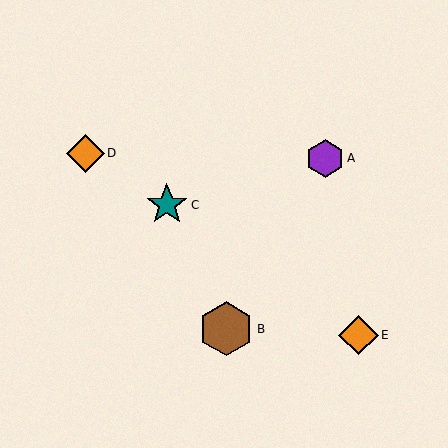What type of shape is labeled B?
Shape B is a brown hexagon.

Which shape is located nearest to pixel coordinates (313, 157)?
The purple hexagon (labeled A) at (325, 158) is nearest to that location.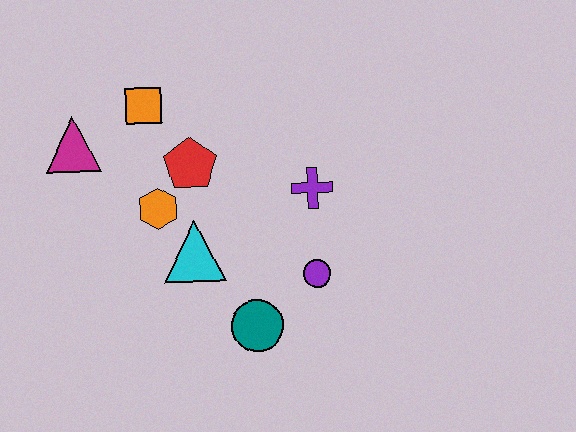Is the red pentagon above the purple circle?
Yes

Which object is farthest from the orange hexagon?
The purple circle is farthest from the orange hexagon.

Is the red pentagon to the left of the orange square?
No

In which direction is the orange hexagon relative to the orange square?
The orange hexagon is below the orange square.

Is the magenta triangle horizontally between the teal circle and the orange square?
No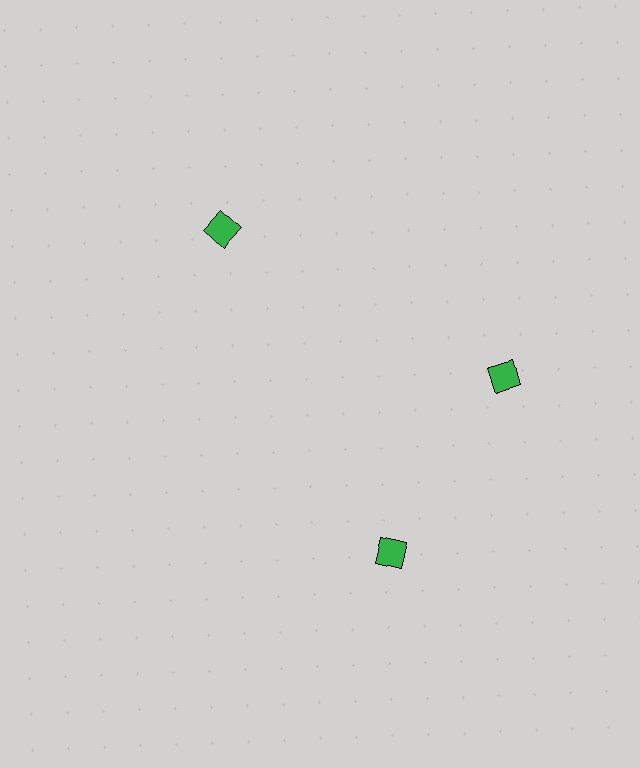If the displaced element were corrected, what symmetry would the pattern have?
It would have 3-fold rotational symmetry — the pattern would map onto itself every 120 degrees.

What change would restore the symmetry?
The symmetry would be restored by rotating it back into even spacing with its neighbors so that all 3 diamonds sit at equal angles and equal distance from the center.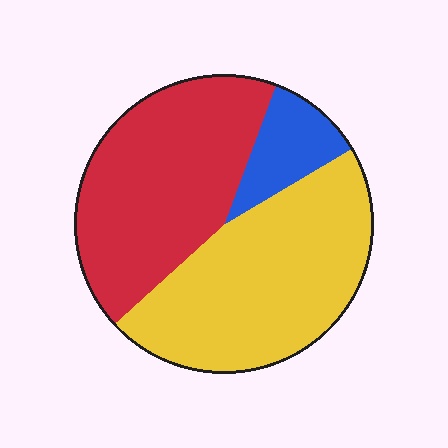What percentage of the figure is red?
Red covers 43% of the figure.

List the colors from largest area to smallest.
From largest to smallest: yellow, red, blue.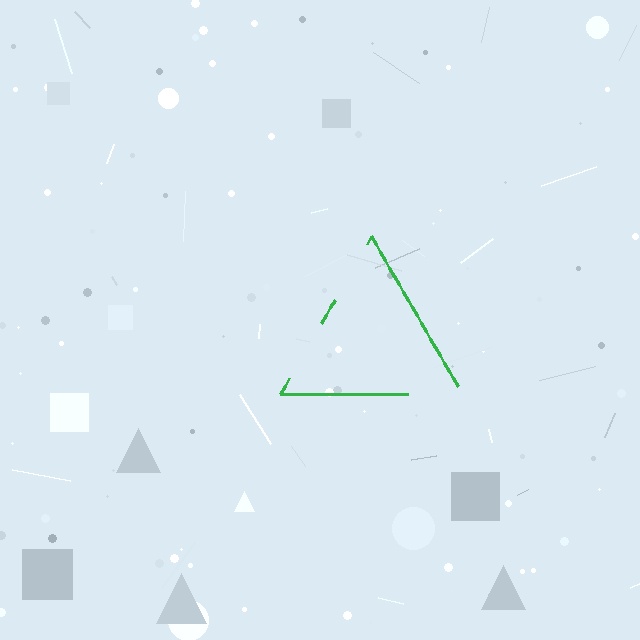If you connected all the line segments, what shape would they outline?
They would outline a triangle.